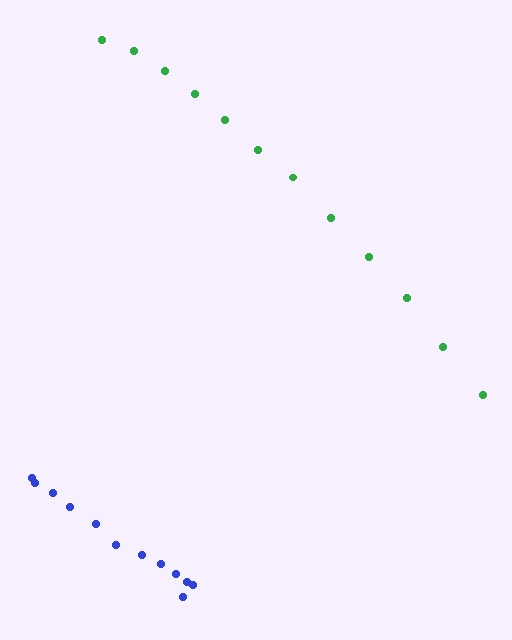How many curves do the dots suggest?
There are 2 distinct paths.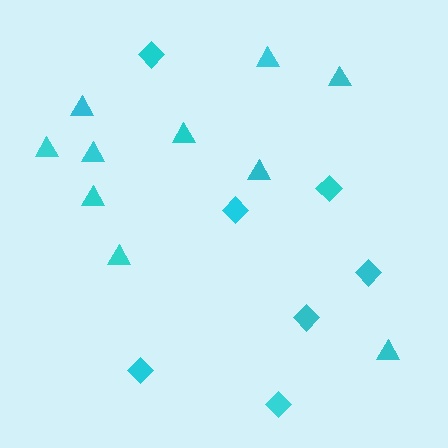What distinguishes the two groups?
There are 2 groups: one group of triangles (10) and one group of diamonds (7).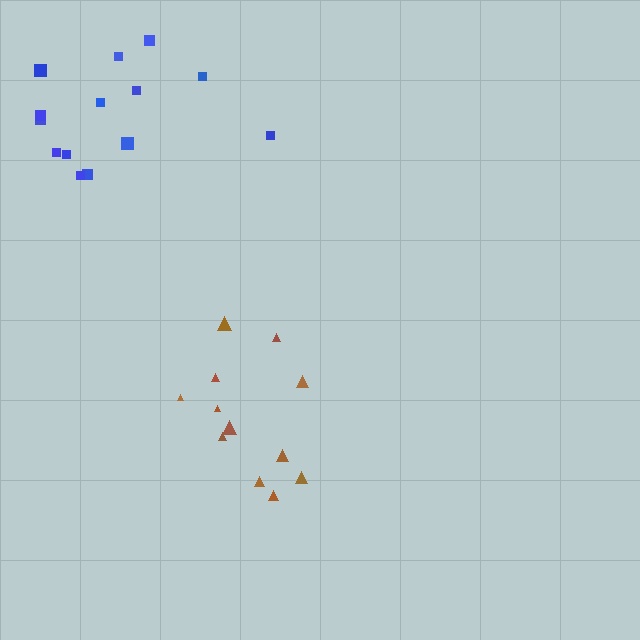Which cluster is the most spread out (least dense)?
Blue.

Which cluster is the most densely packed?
Brown.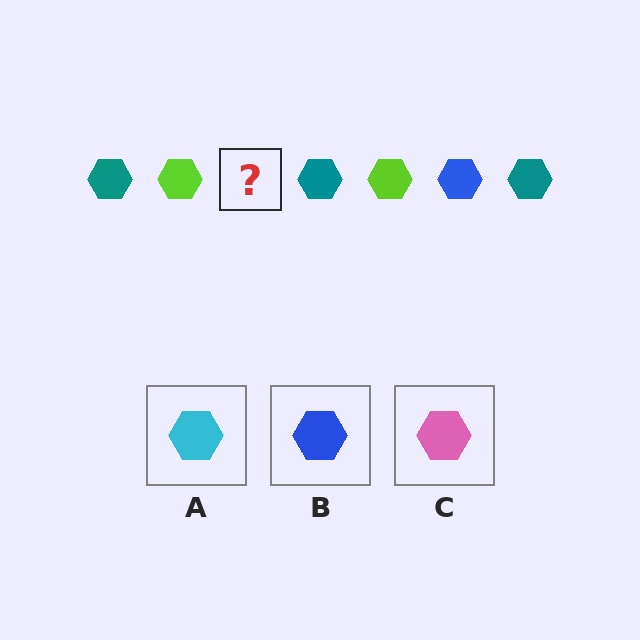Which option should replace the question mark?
Option B.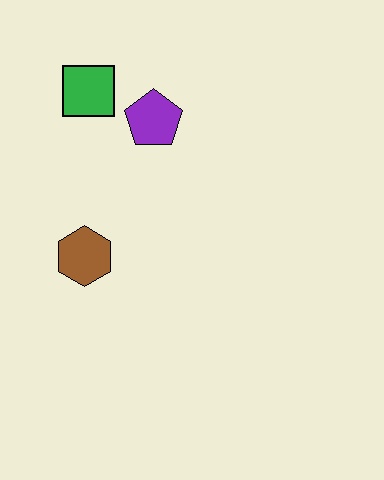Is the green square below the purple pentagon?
No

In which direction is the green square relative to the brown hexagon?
The green square is above the brown hexagon.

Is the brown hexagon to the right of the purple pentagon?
No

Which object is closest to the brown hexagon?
The purple pentagon is closest to the brown hexagon.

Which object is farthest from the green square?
The brown hexagon is farthest from the green square.